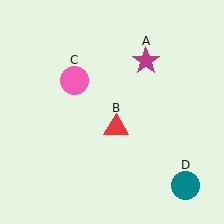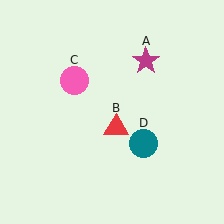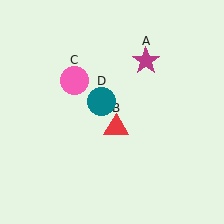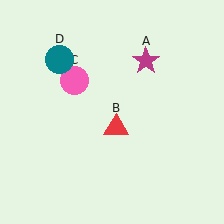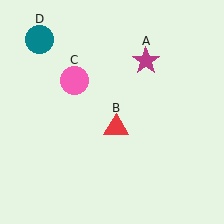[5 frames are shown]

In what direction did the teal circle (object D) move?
The teal circle (object D) moved up and to the left.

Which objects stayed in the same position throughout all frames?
Magenta star (object A) and red triangle (object B) and pink circle (object C) remained stationary.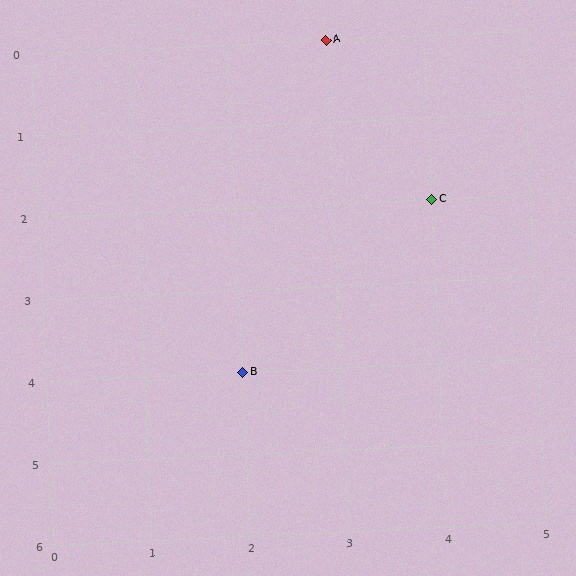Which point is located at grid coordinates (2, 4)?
Point B is at (2, 4).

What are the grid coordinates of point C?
Point C is at grid coordinates (4, 2).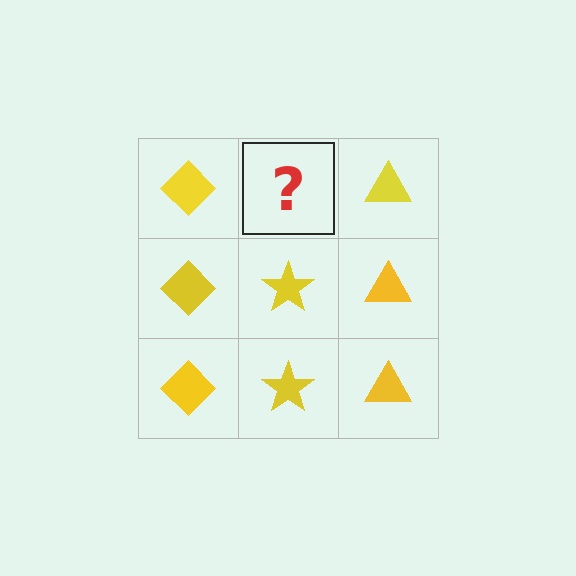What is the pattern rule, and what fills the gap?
The rule is that each column has a consistent shape. The gap should be filled with a yellow star.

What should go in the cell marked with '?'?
The missing cell should contain a yellow star.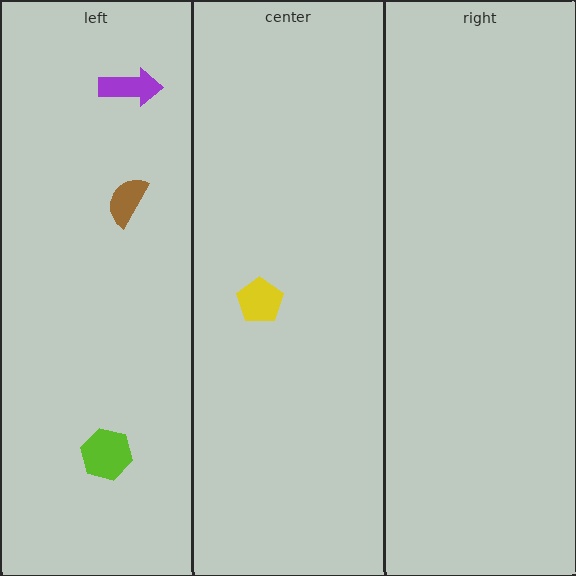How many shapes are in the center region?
1.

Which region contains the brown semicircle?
The left region.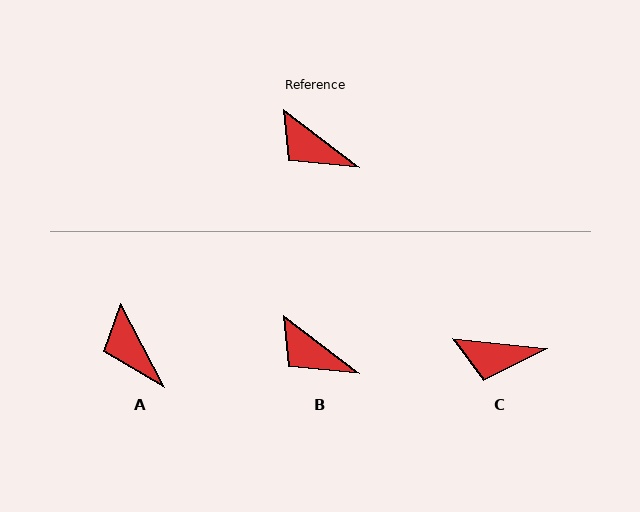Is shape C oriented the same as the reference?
No, it is off by about 31 degrees.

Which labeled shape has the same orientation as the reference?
B.